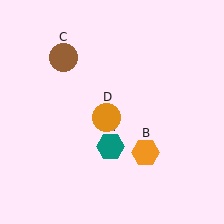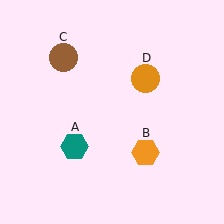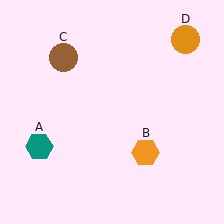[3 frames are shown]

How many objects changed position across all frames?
2 objects changed position: teal hexagon (object A), orange circle (object D).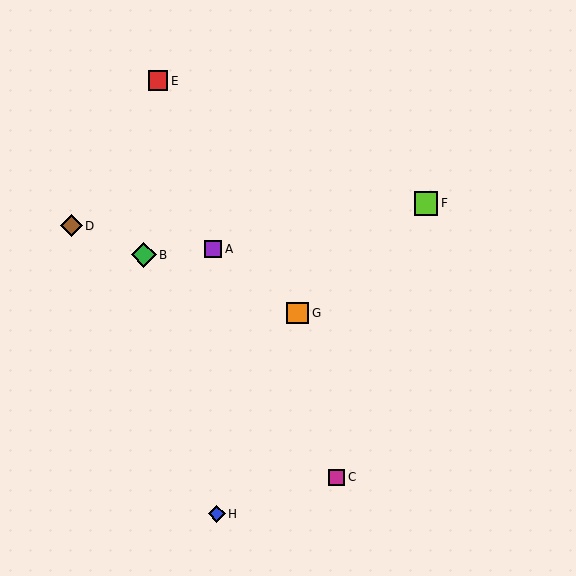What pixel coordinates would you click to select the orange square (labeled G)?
Click at (298, 313) to select the orange square G.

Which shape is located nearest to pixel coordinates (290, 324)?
The orange square (labeled G) at (298, 313) is nearest to that location.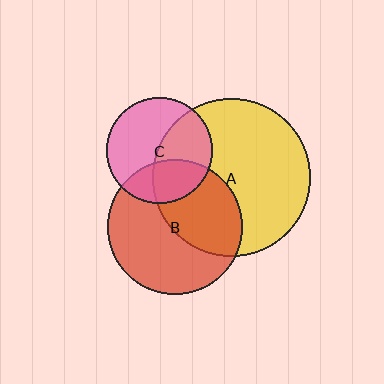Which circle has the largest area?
Circle A (yellow).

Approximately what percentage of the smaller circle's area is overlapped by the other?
Approximately 45%.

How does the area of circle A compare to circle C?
Approximately 2.2 times.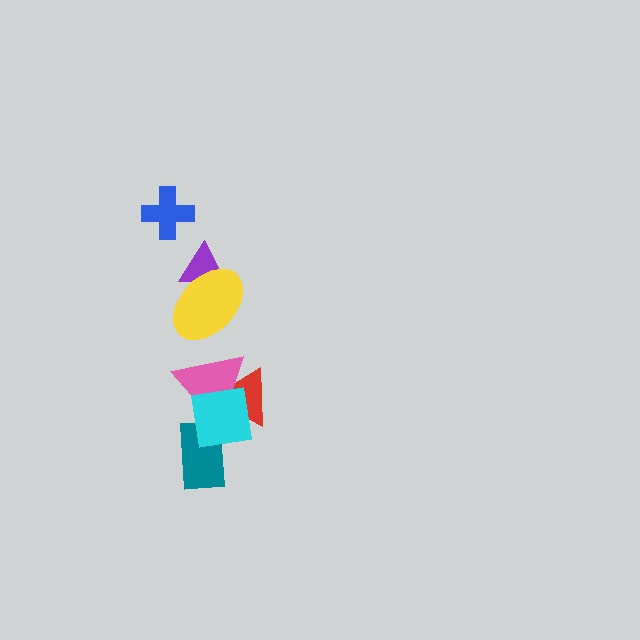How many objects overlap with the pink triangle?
2 objects overlap with the pink triangle.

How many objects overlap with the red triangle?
2 objects overlap with the red triangle.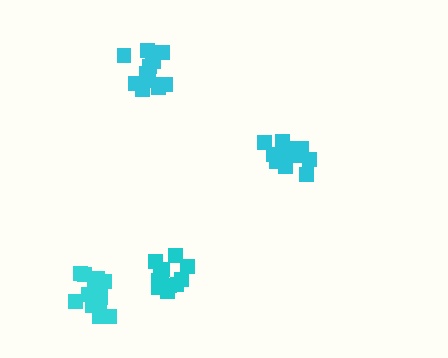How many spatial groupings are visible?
There are 4 spatial groupings.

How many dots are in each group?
Group 1: 15 dots, Group 2: 14 dots, Group 3: 12 dots, Group 4: 13 dots (54 total).